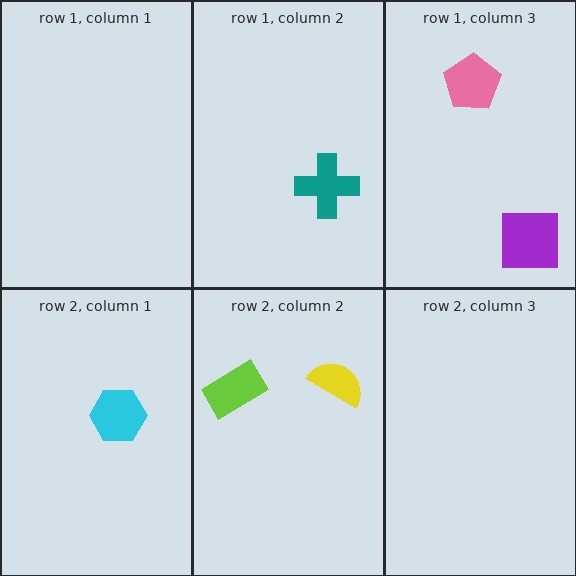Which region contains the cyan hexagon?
The row 2, column 1 region.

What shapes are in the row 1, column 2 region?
The teal cross.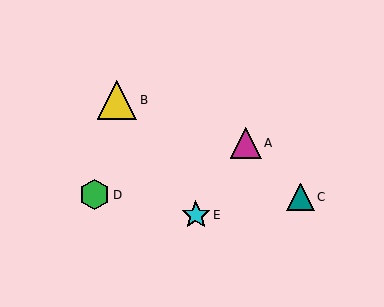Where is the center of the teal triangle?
The center of the teal triangle is at (300, 197).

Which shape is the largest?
The yellow triangle (labeled B) is the largest.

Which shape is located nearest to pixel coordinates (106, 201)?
The green hexagon (labeled D) at (94, 195) is nearest to that location.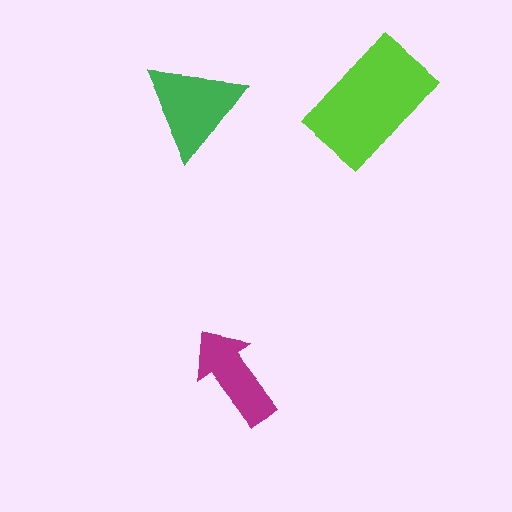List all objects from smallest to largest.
The magenta arrow, the green triangle, the lime rectangle.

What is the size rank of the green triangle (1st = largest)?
2nd.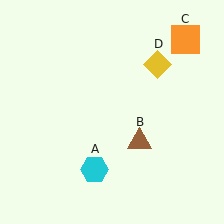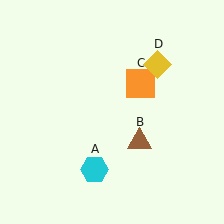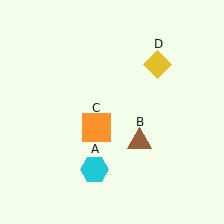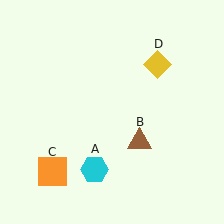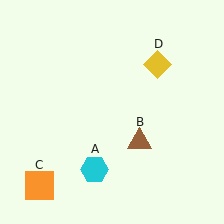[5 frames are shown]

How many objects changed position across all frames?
1 object changed position: orange square (object C).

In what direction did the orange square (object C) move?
The orange square (object C) moved down and to the left.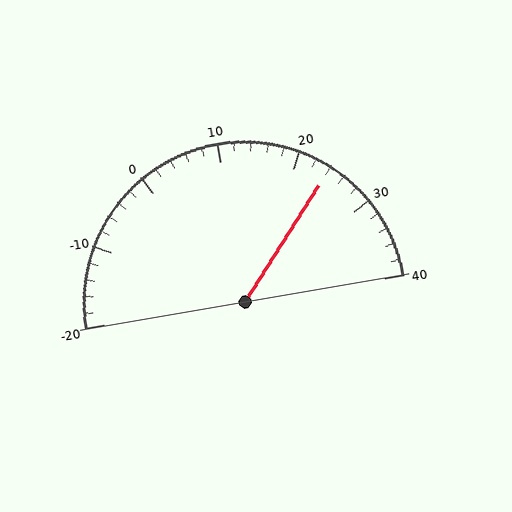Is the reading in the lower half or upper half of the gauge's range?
The reading is in the upper half of the range (-20 to 40).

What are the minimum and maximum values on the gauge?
The gauge ranges from -20 to 40.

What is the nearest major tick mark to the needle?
The nearest major tick mark is 20.